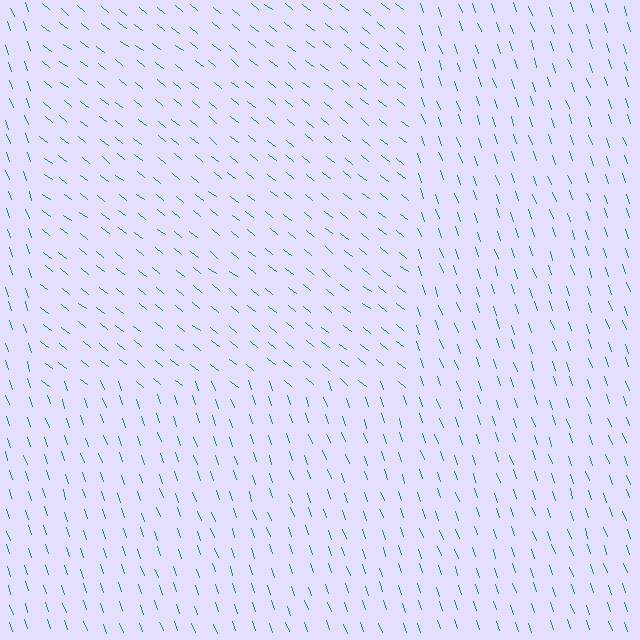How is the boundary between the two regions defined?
The boundary is defined purely by a change in line orientation (approximately 32 degrees difference). All lines are the same color and thickness.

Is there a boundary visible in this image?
Yes, there is a texture boundary formed by a change in line orientation.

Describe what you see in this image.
The image is filled with small teal line segments. A rectangle region in the image has lines oriented differently from the surrounding lines, creating a visible texture boundary.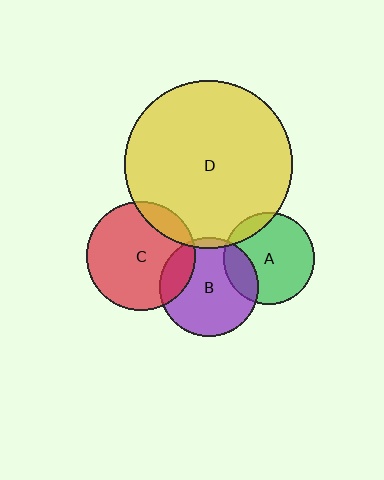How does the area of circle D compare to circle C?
Approximately 2.4 times.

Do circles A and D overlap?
Yes.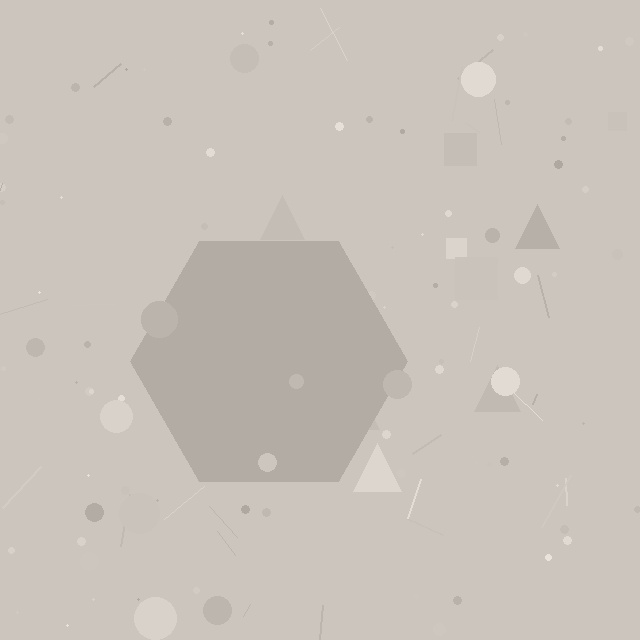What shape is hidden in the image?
A hexagon is hidden in the image.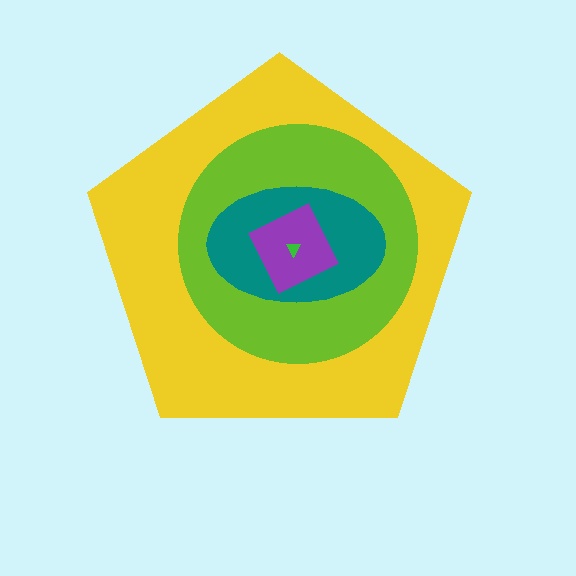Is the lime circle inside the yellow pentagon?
Yes.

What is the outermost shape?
The yellow pentagon.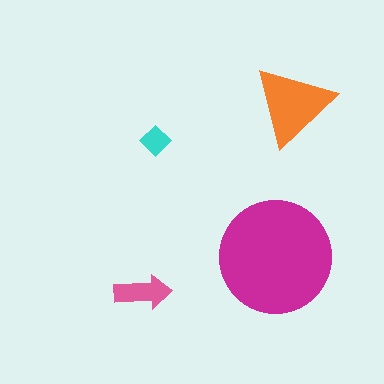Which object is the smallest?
The cyan diamond.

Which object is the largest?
The magenta circle.